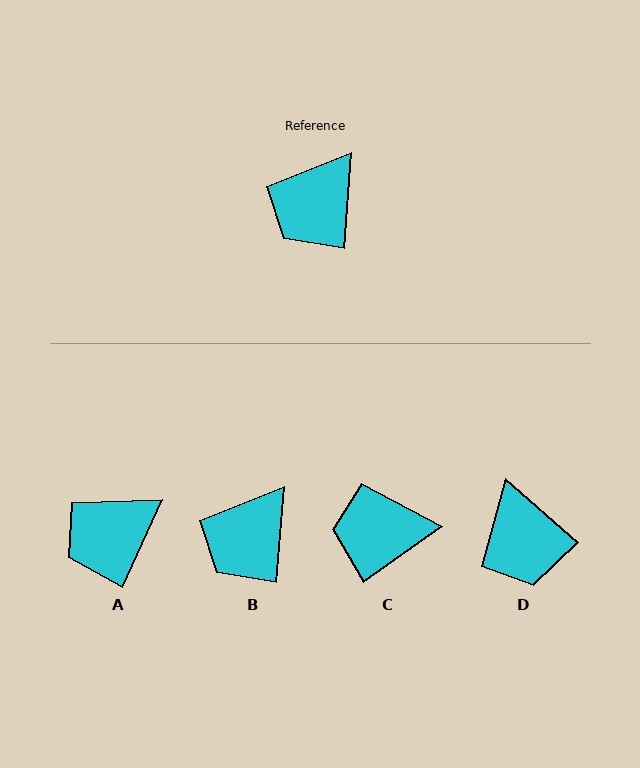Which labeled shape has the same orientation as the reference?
B.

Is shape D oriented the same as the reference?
No, it is off by about 53 degrees.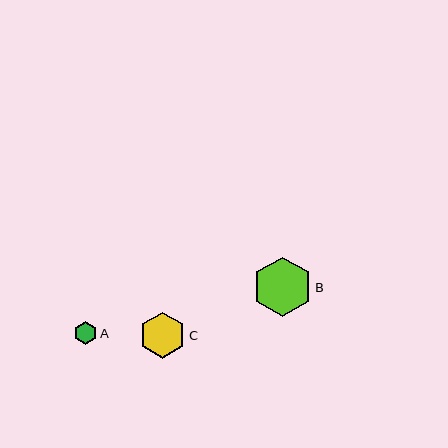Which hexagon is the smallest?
Hexagon A is the smallest with a size of approximately 23 pixels.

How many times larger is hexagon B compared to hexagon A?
Hexagon B is approximately 2.6 times the size of hexagon A.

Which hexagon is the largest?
Hexagon B is the largest with a size of approximately 59 pixels.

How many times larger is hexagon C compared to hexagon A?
Hexagon C is approximately 2.0 times the size of hexagon A.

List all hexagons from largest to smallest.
From largest to smallest: B, C, A.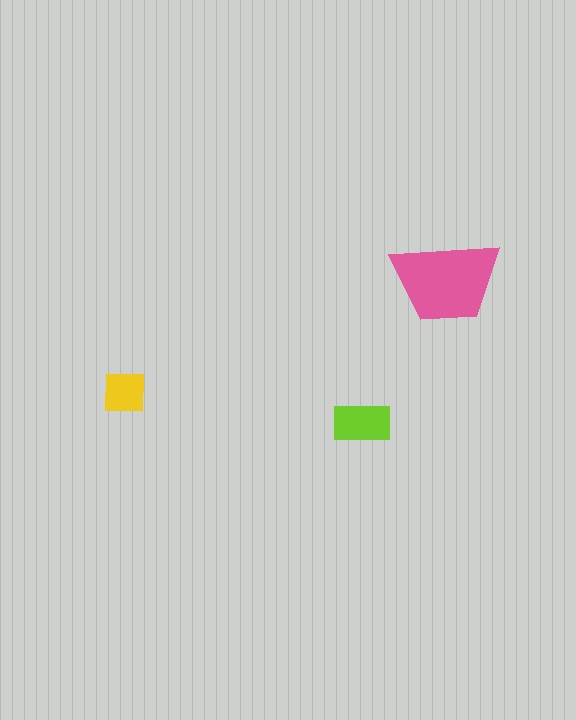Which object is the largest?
The pink trapezoid.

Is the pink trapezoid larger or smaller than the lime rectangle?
Larger.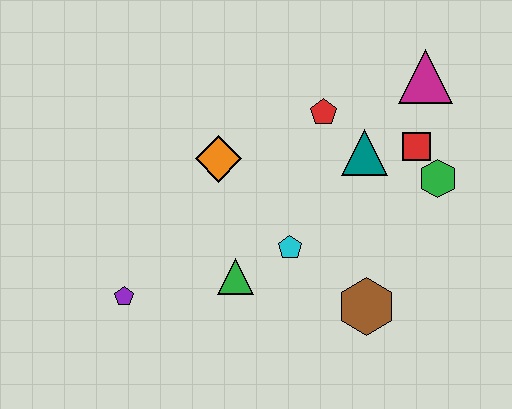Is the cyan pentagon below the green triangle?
No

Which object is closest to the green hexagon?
The red square is closest to the green hexagon.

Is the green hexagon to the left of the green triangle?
No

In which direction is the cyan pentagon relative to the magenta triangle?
The cyan pentagon is below the magenta triangle.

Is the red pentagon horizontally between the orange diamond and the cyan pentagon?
No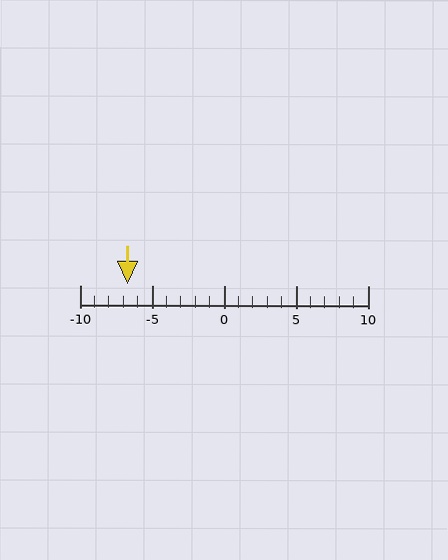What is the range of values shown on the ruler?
The ruler shows values from -10 to 10.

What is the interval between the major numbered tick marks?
The major tick marks are spaced 5 units apart.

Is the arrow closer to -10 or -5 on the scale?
The arrow is closer to -5.